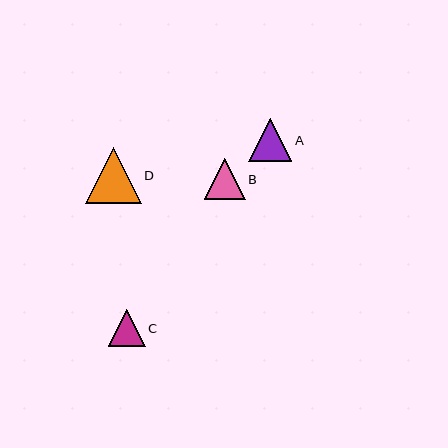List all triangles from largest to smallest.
From largest to smallest: D, A, B, C.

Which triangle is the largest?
Triangle D is the largest with a size of approximately 56 pixels.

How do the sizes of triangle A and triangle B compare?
Triangle A and triangle B are approximately the same size.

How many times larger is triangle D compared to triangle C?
Triangle D is approximately 1.5 times the size of triangle C.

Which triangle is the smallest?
Triangle C is the smallest with a size of approximately 37 pixels.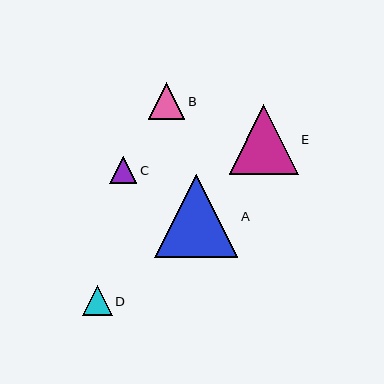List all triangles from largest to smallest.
From largest to smallest: A, E, B, D, C.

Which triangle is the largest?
Triangle A is the largest with a size of approximately 83 pixels.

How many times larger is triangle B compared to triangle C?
Triangle B is approximately 1.4 times the size of triangle C.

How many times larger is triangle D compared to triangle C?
Triangle D is approximately 1.1 times the size of triangle C.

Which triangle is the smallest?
Triangle C is the smallest with a size of approximately 27 pixels.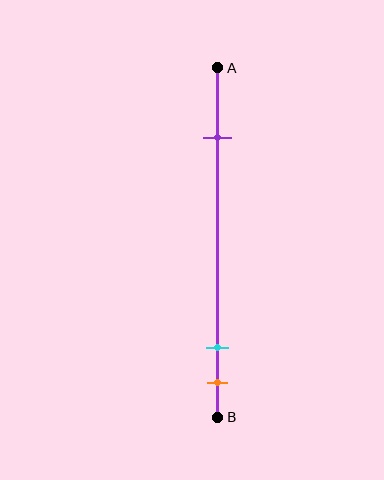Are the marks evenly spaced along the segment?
No, the marks are not evenly spaced.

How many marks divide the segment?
There are 3 marks dividing the segment.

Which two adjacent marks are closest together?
The cyan and orange marks are the closest adjacent pair.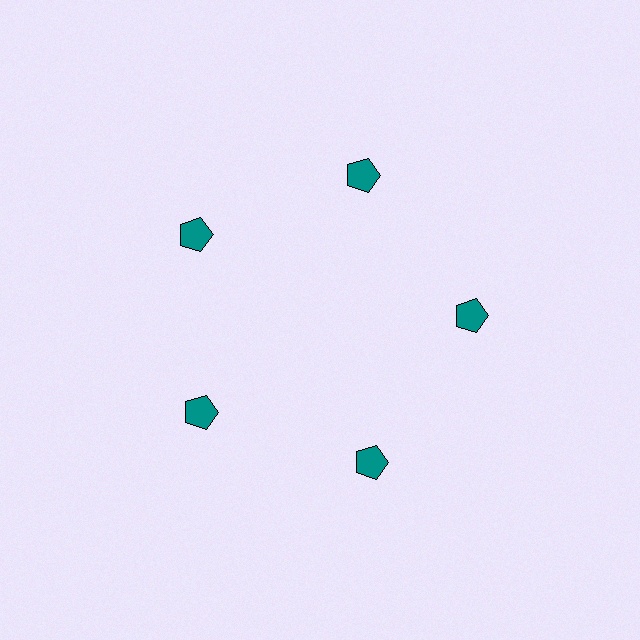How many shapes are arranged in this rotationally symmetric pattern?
There are 5 shapes, arranged in 5 groups of 1.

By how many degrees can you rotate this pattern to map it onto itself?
The pattern maps onto itself every 72 degrees of rotation.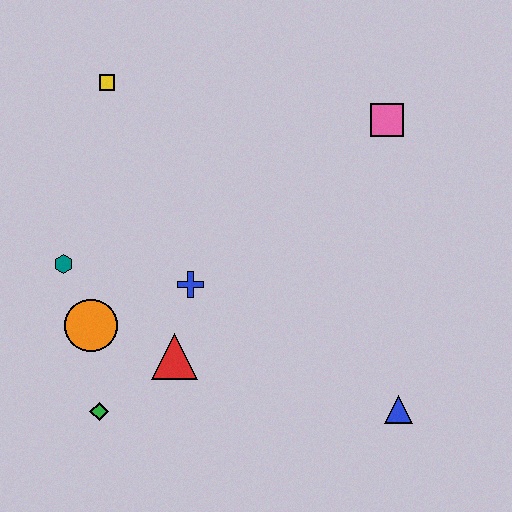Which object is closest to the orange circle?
The teal hexagon is closest to the orange circle.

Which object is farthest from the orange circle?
The pink square is farthest from the orange circle.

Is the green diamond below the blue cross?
Yes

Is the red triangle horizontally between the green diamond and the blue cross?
Yes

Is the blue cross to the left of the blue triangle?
Yes